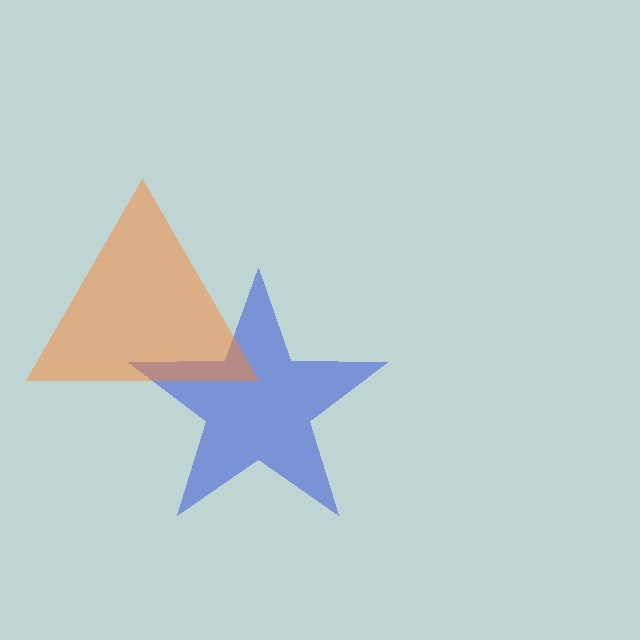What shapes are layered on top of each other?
The layered shapes are: a blue star, an orange triangle.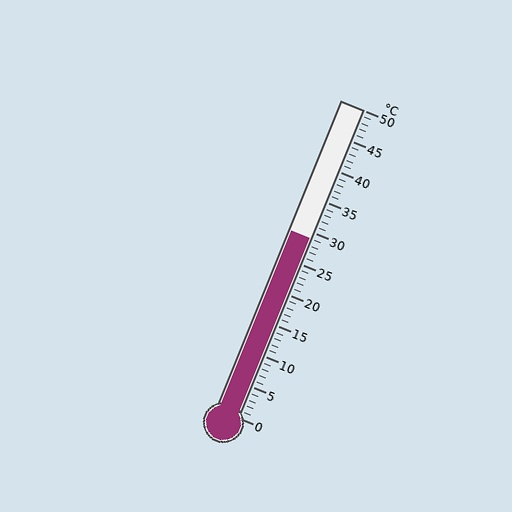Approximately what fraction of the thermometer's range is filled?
The thermometer is filled to approximately 60% of its range.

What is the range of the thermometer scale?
The thermometer scale ranges from 0°C to 50°C.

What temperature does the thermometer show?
The thermometer shows approximately 29°C.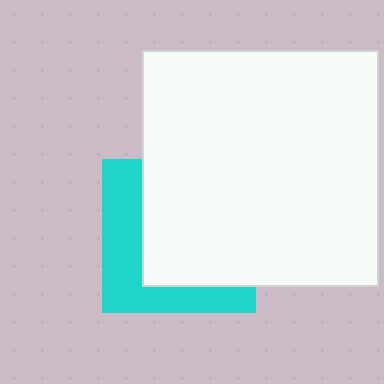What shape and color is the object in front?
The object in front is a white square.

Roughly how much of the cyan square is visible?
A small part of it is visible (roughly 38%).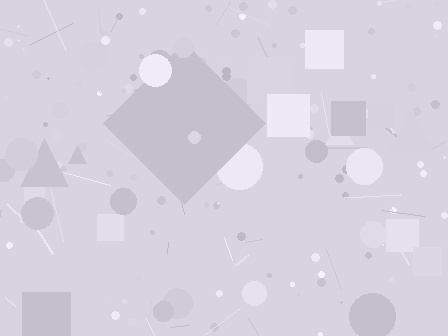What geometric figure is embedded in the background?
A diamond is embedded in the background.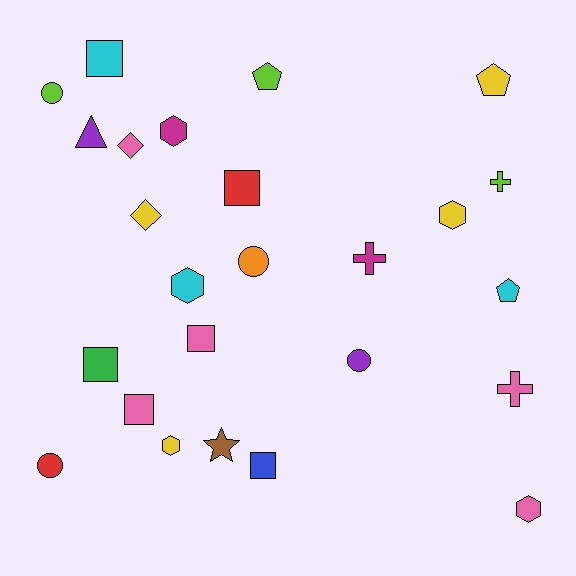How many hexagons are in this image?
There are 5 hexagons.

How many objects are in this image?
There are 25 objects.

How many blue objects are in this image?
There is 1 blue object.